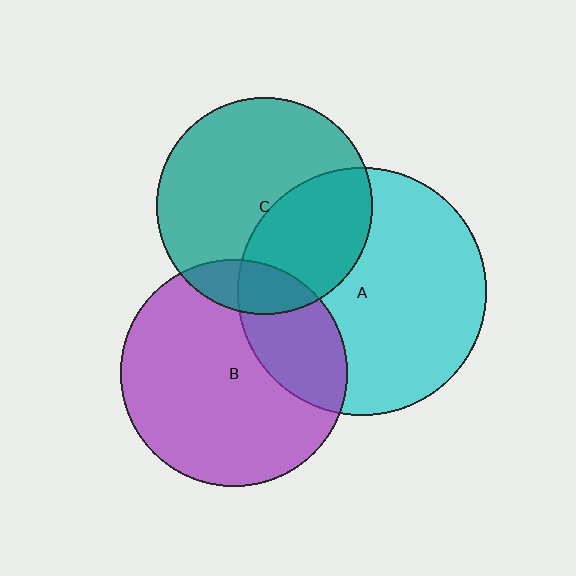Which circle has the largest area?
Circle A (cyan).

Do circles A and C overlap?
Yes.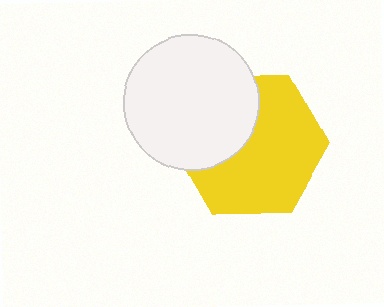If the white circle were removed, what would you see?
You would see the complete yellow hexagon.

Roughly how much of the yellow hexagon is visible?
About half of it is visible (roughly 64%).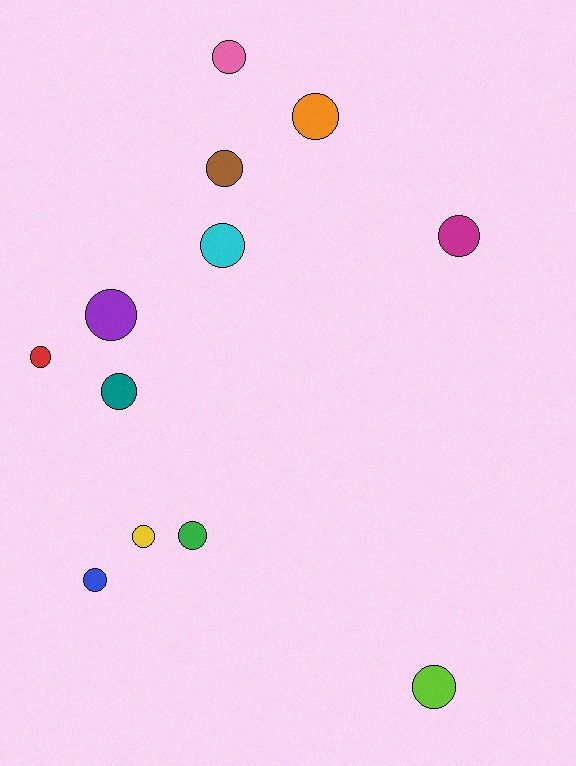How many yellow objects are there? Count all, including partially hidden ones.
There is 1 yellow object.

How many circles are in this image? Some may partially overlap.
There are 12 circles.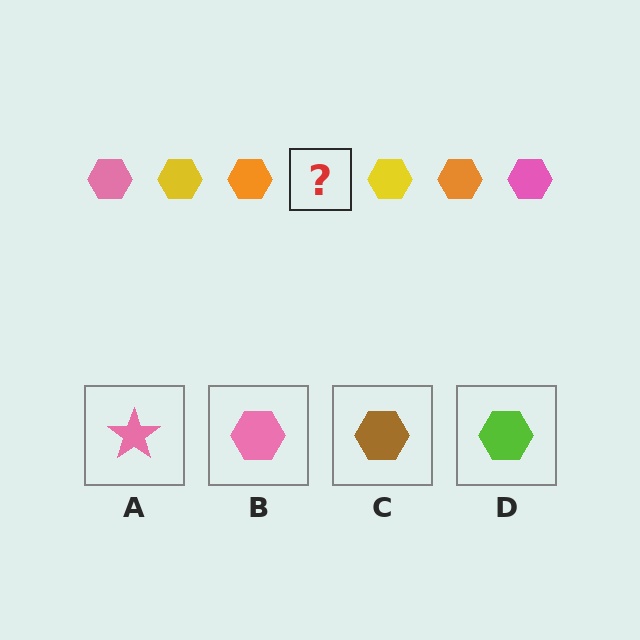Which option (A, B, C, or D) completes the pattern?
B.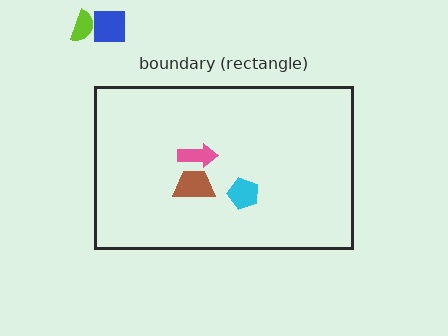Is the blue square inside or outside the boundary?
Outside.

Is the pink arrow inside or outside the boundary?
Inside.